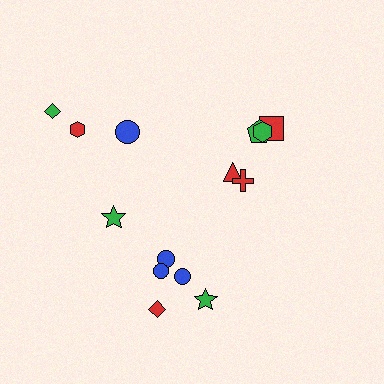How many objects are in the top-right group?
There are 5 objects.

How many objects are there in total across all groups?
There are 14 objects.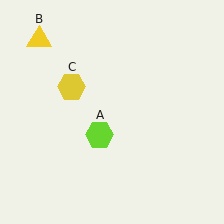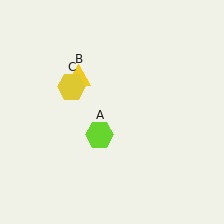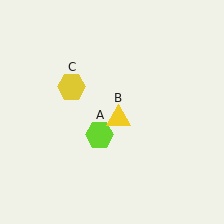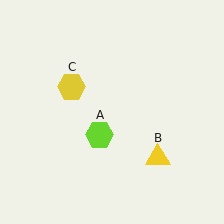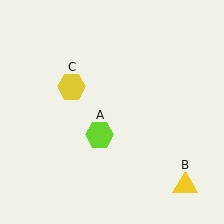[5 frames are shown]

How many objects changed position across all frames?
1 object changed position: yellow triangle (object B).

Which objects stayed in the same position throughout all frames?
Lime hexagon (object A) and yellow hexagon (object C) remained stationary.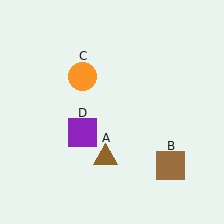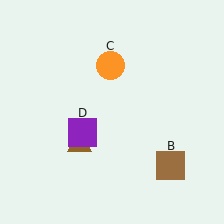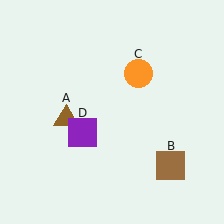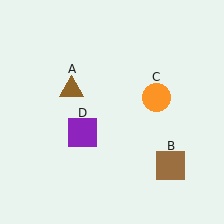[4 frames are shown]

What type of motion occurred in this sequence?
The brown triangle (object A), orange circle (object C) rotated clockwise around the center of the scene.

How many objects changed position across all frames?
2 objects changed position: brown triangle (object A), orange circle (object C).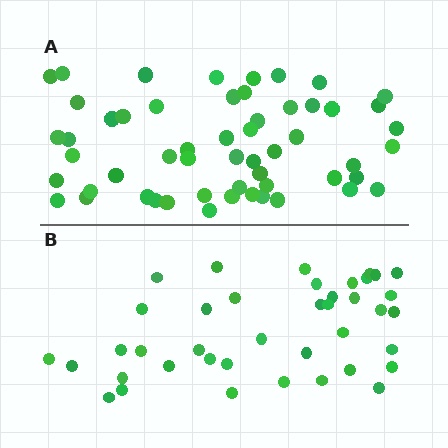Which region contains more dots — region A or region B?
Region A (the top region) has more dots.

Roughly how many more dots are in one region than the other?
Region A has approximately 15 more dots than region B.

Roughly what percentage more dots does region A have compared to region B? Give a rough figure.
About 40% more.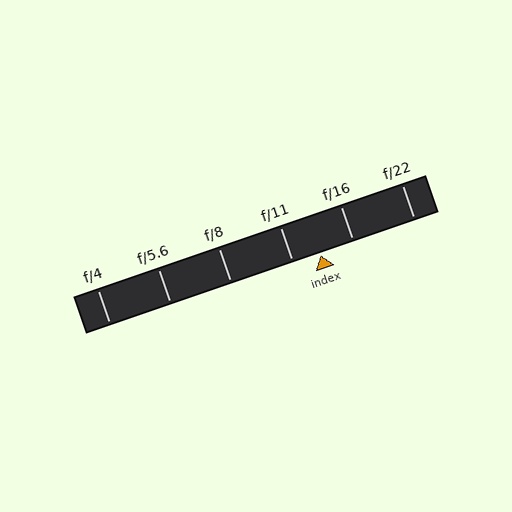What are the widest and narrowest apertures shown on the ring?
The widest aperture shown is f/4 and the narrowest is f/22.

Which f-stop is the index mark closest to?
The index mark is closest to f/11.